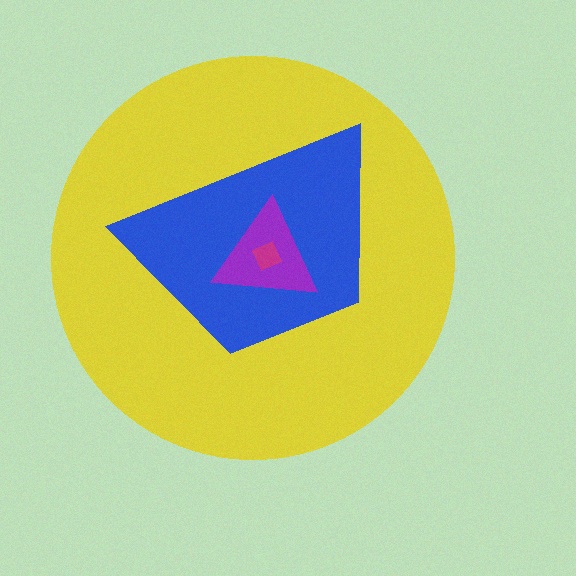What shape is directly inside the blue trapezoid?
The purple triangle.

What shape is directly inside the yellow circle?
The blue trapezoid.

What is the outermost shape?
The yellow circle.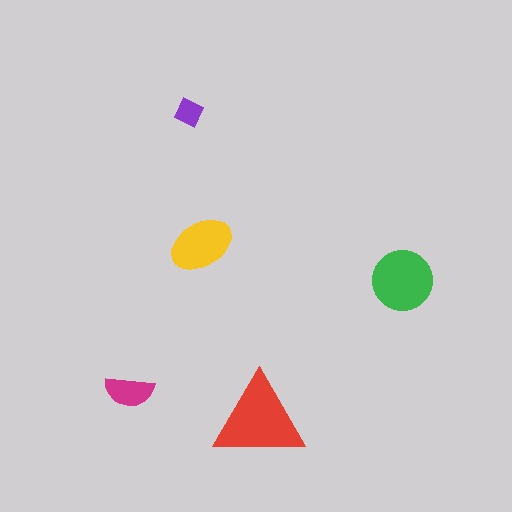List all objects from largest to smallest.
The red triangle, the green circle, the yellow ellipse, the magenta semicircle, the purple diamond.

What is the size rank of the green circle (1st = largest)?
2nd.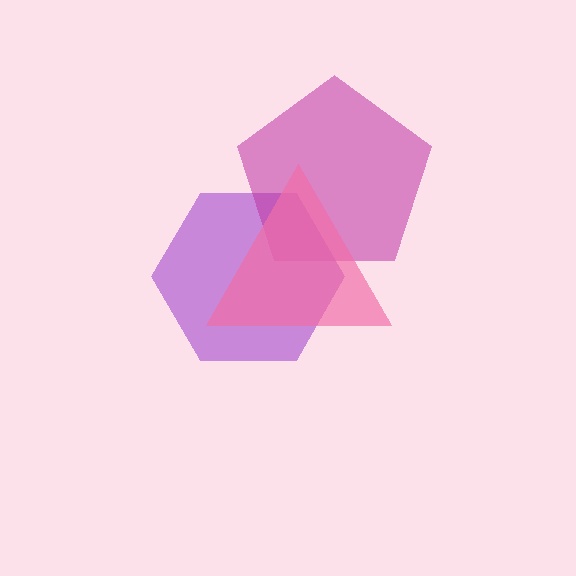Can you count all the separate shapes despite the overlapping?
Yes, there are 3 separate shapes.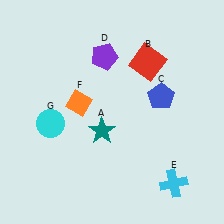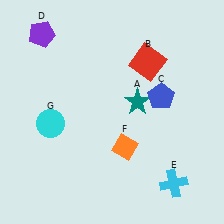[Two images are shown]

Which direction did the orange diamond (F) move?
The orange diamond (F) moved right.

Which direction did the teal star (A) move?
The teal star (A) moved right.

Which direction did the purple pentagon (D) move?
The purple pentagon (D) moved left.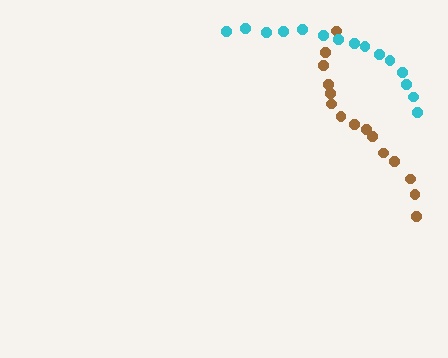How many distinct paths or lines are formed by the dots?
There are 2 distinct paths.